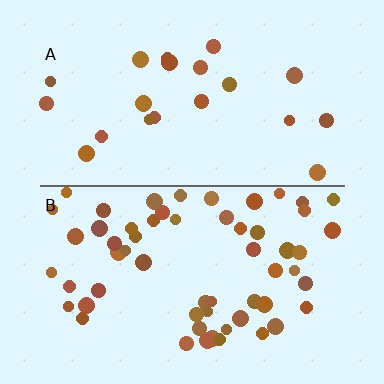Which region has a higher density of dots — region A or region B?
B (the bottom).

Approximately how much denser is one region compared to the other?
Approximately 2.8× — region B over region A.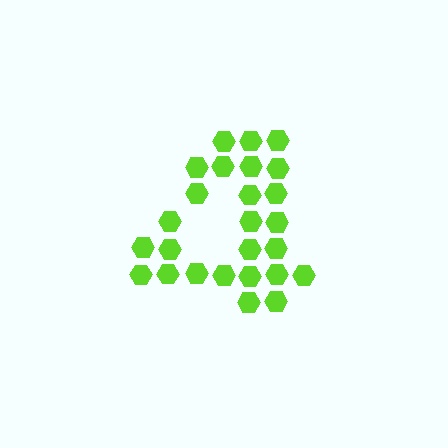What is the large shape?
The large shape is the digit 4.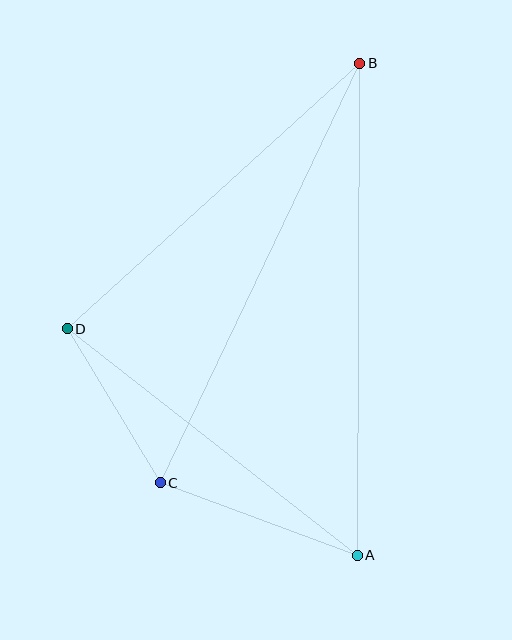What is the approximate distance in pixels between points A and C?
The distance between A and C is approximately 210 pixels.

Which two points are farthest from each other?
Points A and B are farthest from each other.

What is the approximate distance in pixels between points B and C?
The distance between B and C is approximately 465 pixels.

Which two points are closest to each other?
Points C and D are closest to each other.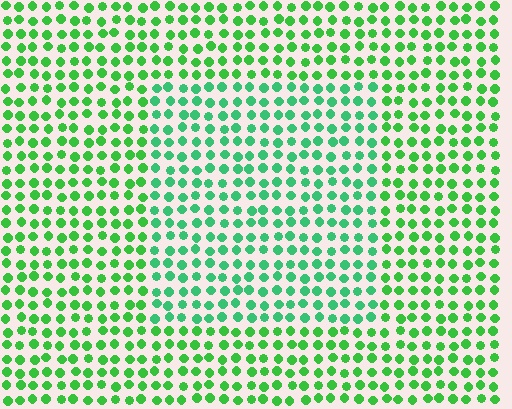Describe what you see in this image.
The image is filled with small green elements in a uniform arrangement. A rectangle-shaped region is visible where the elements are tinted to a slightly different hue, forming a subtle color boundary.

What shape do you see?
I see a rectangle.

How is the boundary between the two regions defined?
The boundary is defined purely by a slight shift in hue (about 25 degrees). Spacing, size, and orientation are identical on both sides.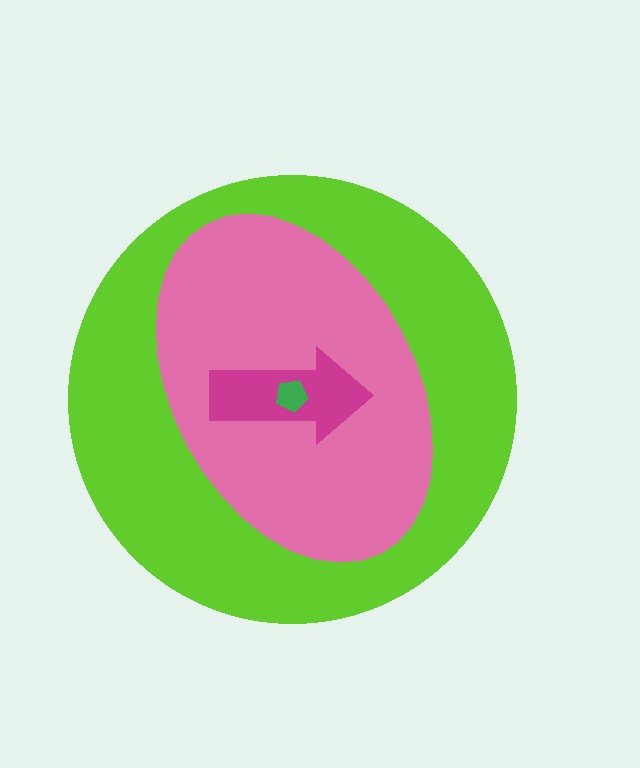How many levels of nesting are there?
4.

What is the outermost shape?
The lime circle.